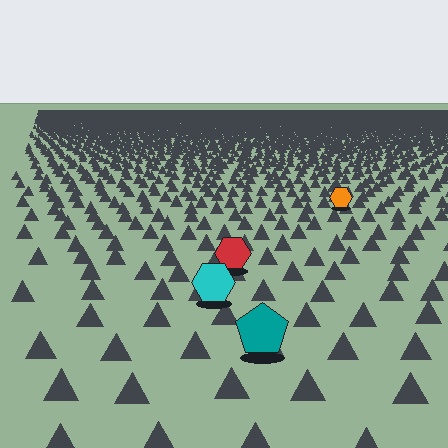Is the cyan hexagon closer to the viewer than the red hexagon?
Yes. The cyan hexagon is closer — you can tell from the texture gradient: the ground texture is coarser near it.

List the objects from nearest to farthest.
From nearest to farthest: the teal pentagon, the cyan hexagon, the red hexagon, the orange hexagon.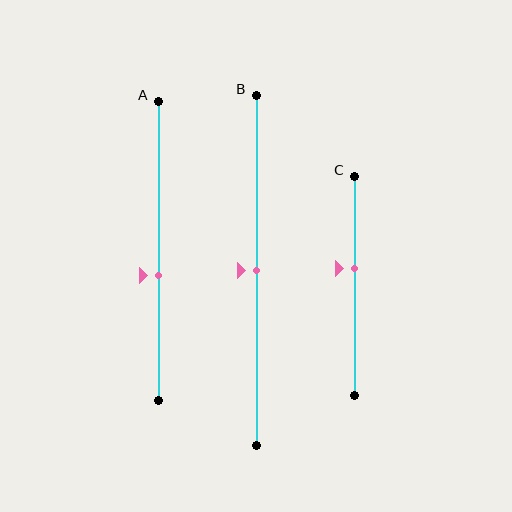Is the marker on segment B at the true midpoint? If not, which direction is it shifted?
Yes, the marker on segment B is at the true midpoint.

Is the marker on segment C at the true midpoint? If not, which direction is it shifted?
No, the marker on segment C is shifted upward by about 8% of the segment length.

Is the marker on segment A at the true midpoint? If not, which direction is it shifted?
No, the marker on segment A is shifted downward by about 8% of the segment length.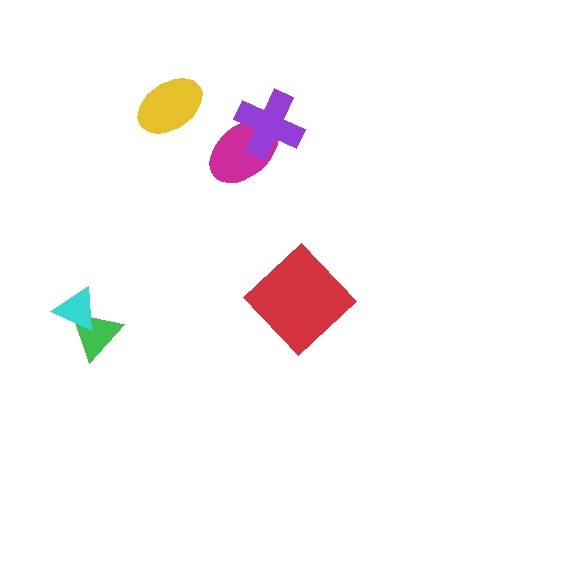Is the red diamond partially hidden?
No, no other shape covers it.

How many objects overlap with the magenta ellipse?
1 object overlaps with the magenta ellipse.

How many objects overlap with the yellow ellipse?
0 objects overlap with the yellow ellipse.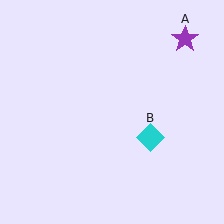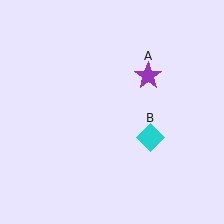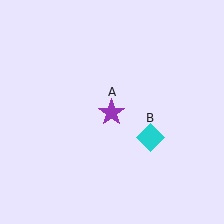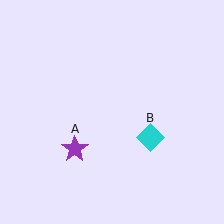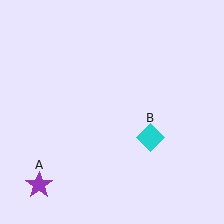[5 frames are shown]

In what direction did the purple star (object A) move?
The purple star (object A) moved down and to the left.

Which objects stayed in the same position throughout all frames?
Cyan diamond (object B) remained stationary.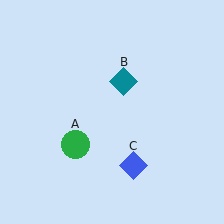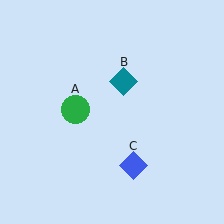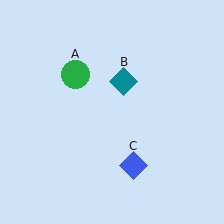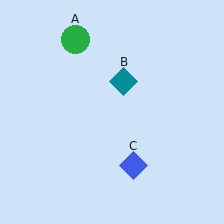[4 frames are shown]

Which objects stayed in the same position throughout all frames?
Teal diamond (object B) and blue diamond (object C) remained stationary.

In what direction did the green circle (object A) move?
The green circle (object A) moved up.